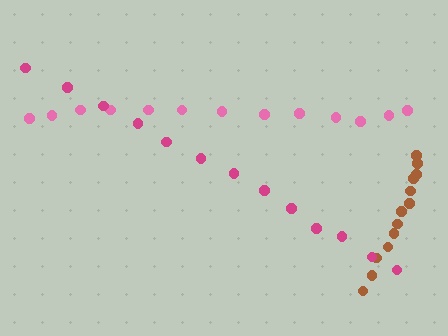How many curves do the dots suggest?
There are 3 distinct paths.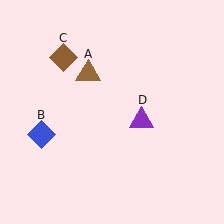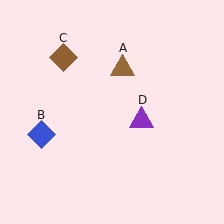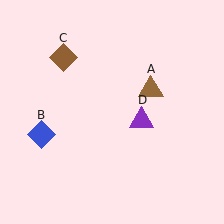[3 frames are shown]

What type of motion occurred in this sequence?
The brown triangle (object A) rotated clockwise around the center of the scene.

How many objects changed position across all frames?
1 object changed position: brown triangle (object A).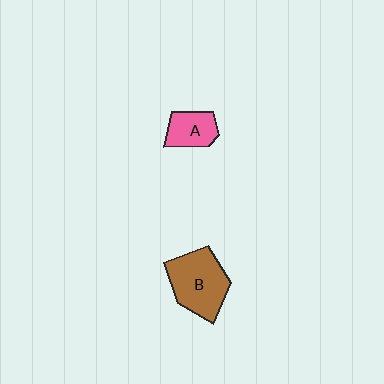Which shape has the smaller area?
Shape A (pink).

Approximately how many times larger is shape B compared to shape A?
Approximately 1.9 times.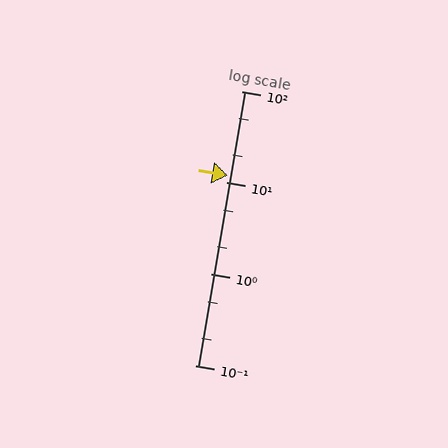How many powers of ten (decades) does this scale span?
The scale spans 3 decades, from 0.1 to 100.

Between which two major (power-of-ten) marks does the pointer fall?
The pointer is between 10 and 100.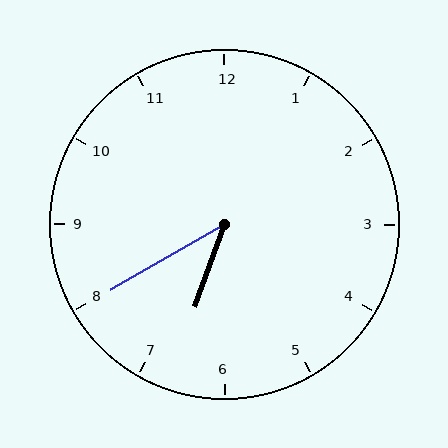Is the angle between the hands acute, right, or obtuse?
It is acute.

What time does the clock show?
6:40.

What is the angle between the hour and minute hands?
Approximately 40 degrees.